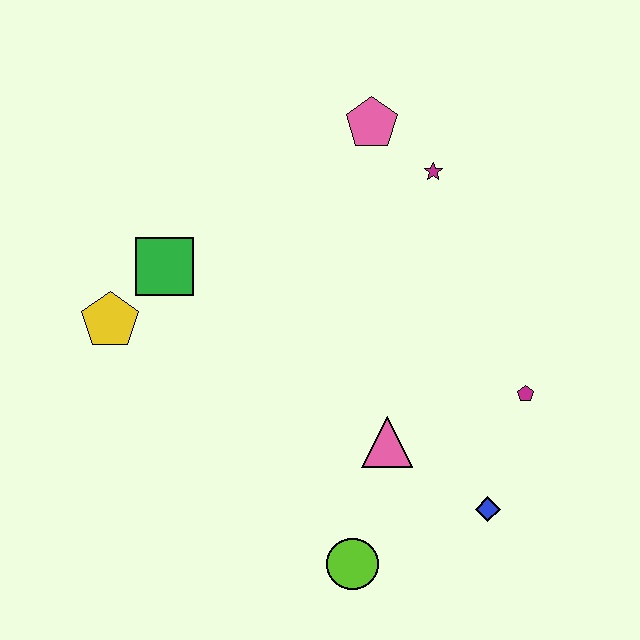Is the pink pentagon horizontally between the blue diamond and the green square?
Yes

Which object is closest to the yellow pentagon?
The green square is closest to the yellow pentagon.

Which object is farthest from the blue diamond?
The yellow pentagon is farthest from the blue diamond.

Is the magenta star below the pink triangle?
No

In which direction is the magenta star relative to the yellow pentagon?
The magenta star is to the right of the yellow pentagon.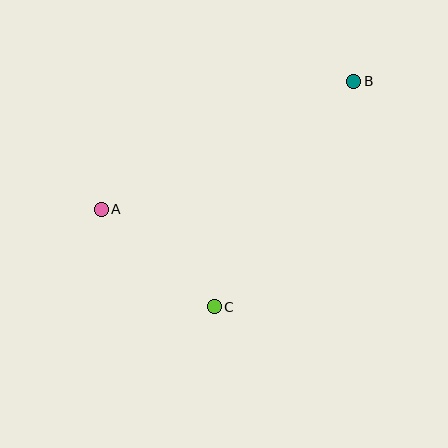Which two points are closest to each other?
Points A and C are closest to each other.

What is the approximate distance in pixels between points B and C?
The distance between B and C is approximately 265 pixels.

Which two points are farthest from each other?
Points A and B are farthest from each other.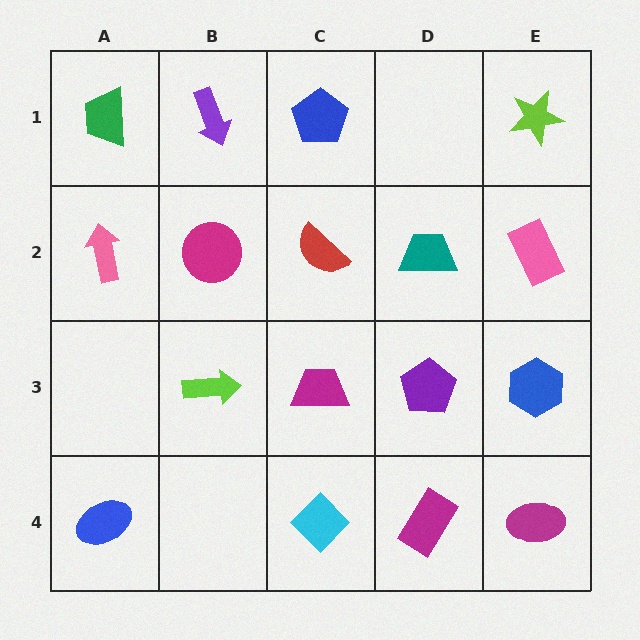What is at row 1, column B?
A purple arrow.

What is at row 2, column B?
A magenta circle.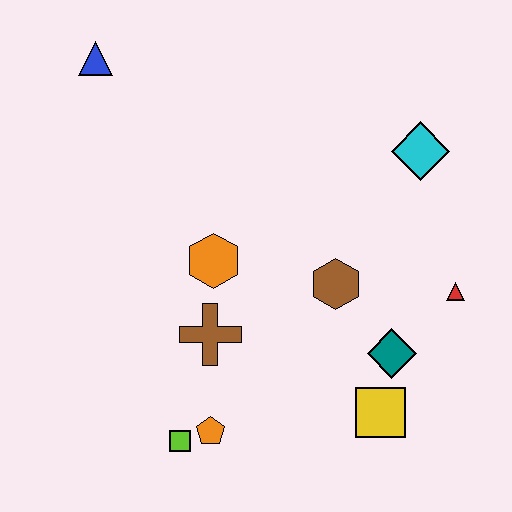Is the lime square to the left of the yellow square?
Yes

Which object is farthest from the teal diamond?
The blue triangle is farthest from the teal diamond.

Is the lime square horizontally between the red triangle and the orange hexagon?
No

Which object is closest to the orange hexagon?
The brown cross is closest to the orange hexagon.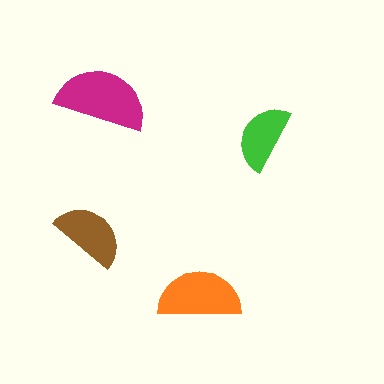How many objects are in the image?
There are 4 objects in the image.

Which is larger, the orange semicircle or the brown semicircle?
The orange one.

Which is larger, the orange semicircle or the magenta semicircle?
The magenta one.